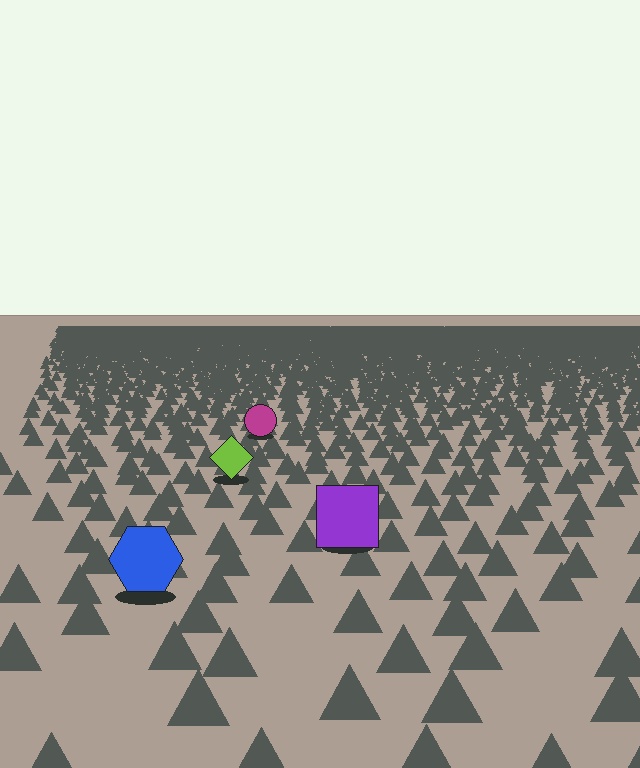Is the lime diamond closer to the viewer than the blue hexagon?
No. The blue hexagon is closer — you can tell from the texture gradient: the ground texture is coarser near it.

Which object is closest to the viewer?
The blue hexagon is closest. The texture marks near it are larger and more spread out.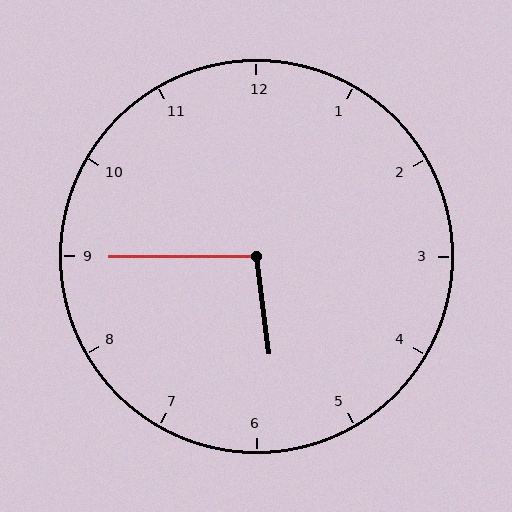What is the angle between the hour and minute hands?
Approximately 98 degrees.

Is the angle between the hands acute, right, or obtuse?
It is obtuse.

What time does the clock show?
5:45.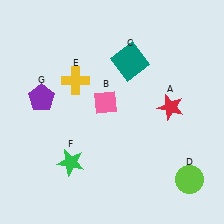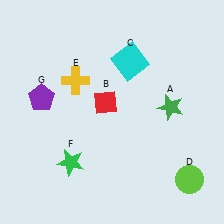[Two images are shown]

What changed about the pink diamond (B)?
In Image 1, B is pink. In Image 2, it changed to red.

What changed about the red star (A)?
In Image 1, A is red. In Image 2, it changed to green.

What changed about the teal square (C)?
In Image 1, C is teal. In Image 2, it changed to cyan.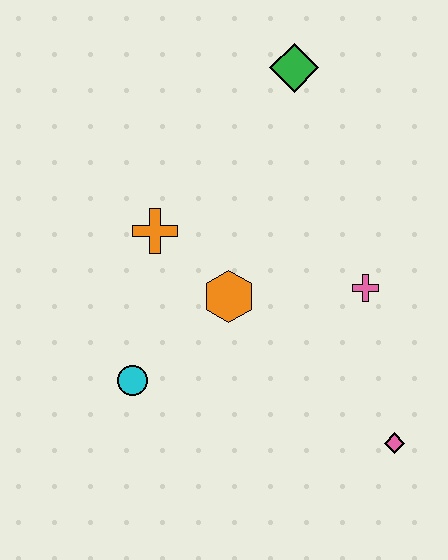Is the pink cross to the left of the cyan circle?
No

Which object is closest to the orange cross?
The orange hexagon is closest to the orange cross.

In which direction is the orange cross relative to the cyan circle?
The orange cross is above the cyan circle.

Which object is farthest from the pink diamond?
The green diamond is farthest from the pink diamond.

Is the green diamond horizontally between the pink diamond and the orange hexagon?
Yes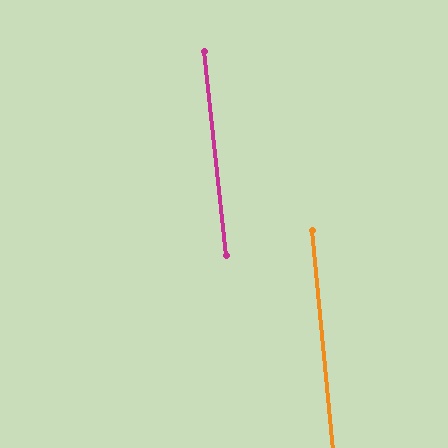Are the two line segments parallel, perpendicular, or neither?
Parallel — their directions differ by only 0.8°.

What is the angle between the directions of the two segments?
Approximately 1 degree.